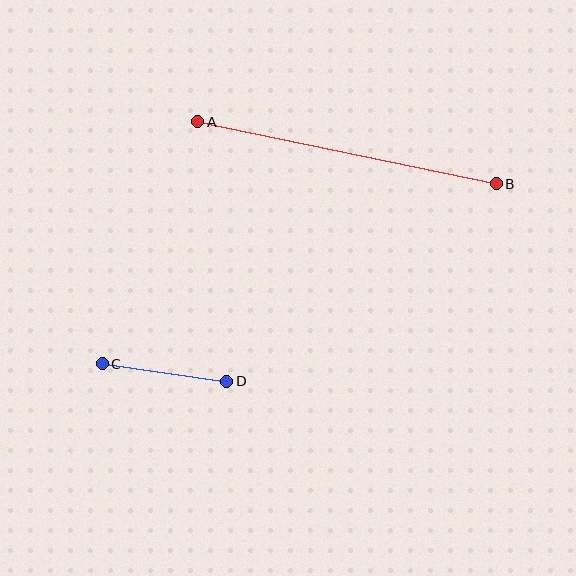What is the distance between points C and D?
The distance is approximately 126 pixels.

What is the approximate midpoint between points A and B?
The midpoint is at approximately (347, 153) pixels.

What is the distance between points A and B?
The distance is approximately 305 pixels.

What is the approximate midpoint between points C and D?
The midpoint is at approximately (164, 373) pixels.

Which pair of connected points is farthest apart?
Points A and B are farthest apart.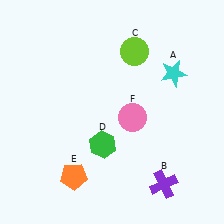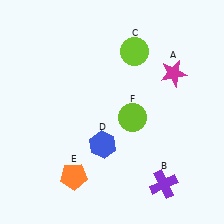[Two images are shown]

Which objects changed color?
A changed from cyan to magenta. D changed from green to blue. F changed from pink to lime.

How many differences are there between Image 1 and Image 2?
There are 3 differences between the two images.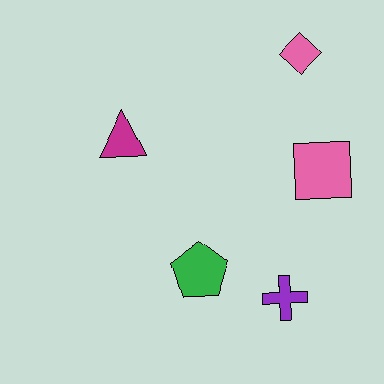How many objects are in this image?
There are 5 objects.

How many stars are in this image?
There are no stars.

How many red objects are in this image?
There are no red objects.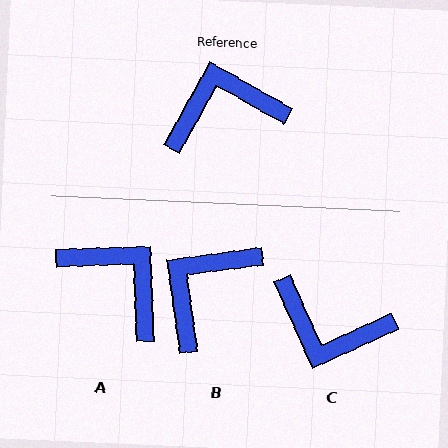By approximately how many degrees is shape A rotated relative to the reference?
Approximately 59 degrees clockwise.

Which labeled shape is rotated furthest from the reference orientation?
C, about 143 degrees away.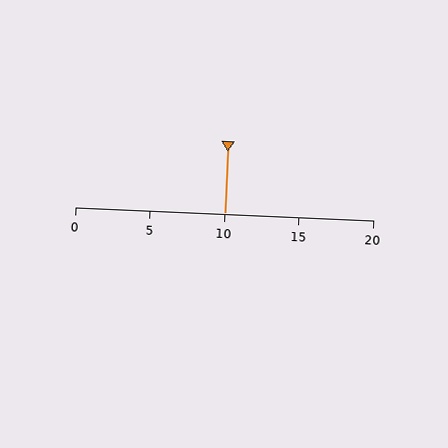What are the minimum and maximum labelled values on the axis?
The axis runs from 0 to 20.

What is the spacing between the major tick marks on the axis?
The major ticks are spaced 5 apart.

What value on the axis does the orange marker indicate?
The marker indicates approximately 10.